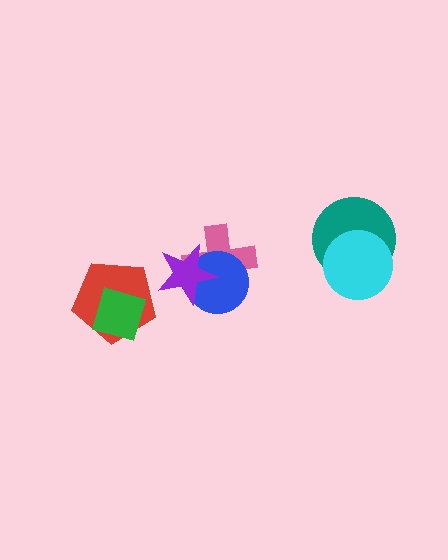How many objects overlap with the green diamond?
1 object overlaps with the green diamond.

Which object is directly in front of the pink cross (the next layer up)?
The blue circle is directly in front of the pink cross.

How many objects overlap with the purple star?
2 objects overlap with the purple star.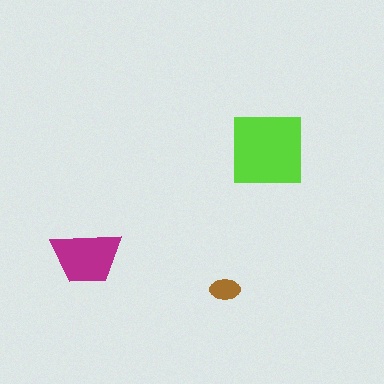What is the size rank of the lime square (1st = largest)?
1st.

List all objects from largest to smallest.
The lime square, the magenta trapezoid, the brown ellipse.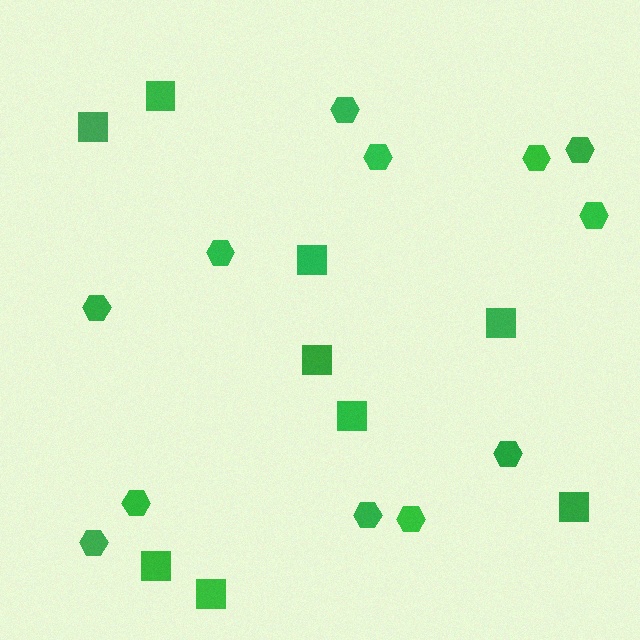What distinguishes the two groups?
There are 2 groups: one group of squares (9) and one group of hexagons (12).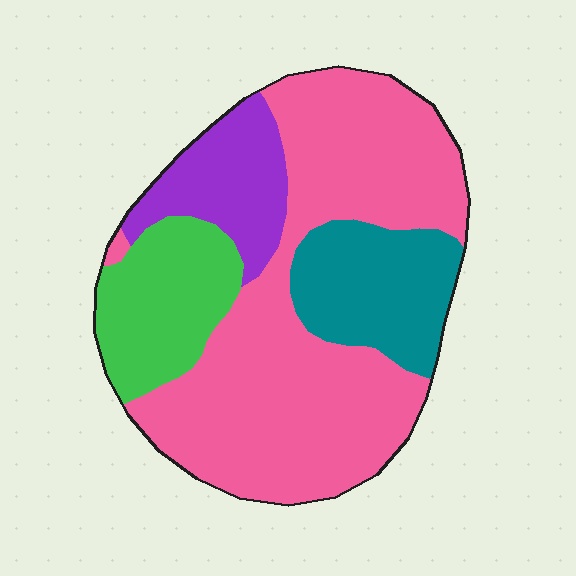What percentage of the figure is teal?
Teal covers 16% of the figure.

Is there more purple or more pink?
Pink.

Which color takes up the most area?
Pink, at roughly 55%.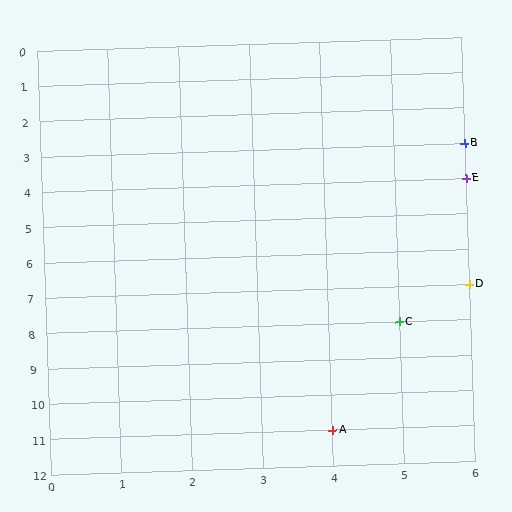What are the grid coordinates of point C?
Point C is at grid coordinates (5, 8).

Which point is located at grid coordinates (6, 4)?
Point E is at (6, 4).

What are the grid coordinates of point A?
Point A is at grid coordinates (4, 11).